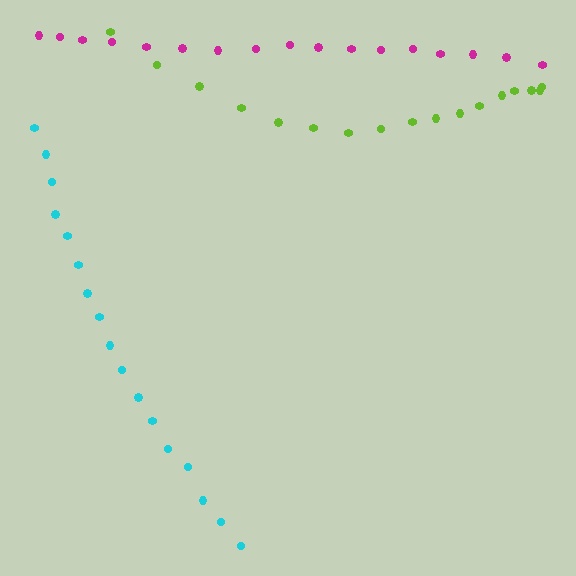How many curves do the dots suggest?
There are 3 distinct paths.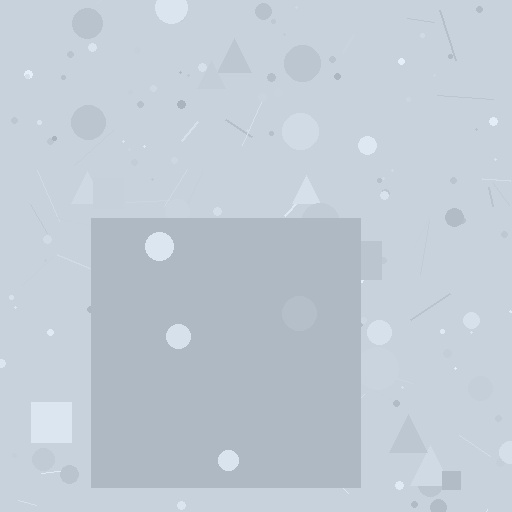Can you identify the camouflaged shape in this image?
The camouflaged shape is a square.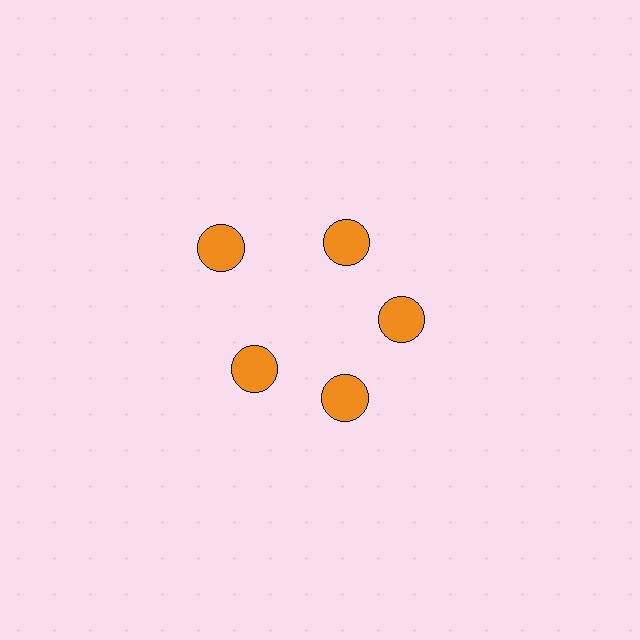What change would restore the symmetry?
The symmetry would be restored by moving it inward, back onto the ring so that all 5 circles sit at equal angles and equal distance from the center.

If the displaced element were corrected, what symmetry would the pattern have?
It would have 5-fold rotational symmetry — the pattern would map onto itself every 72 degrees.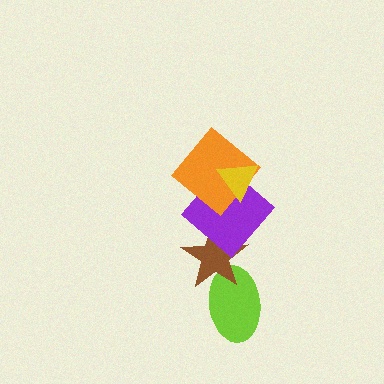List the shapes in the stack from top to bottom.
From top to bottom: the yellow triangle, the orange diamond, the purple diamond, the brown star, the lime ellipse.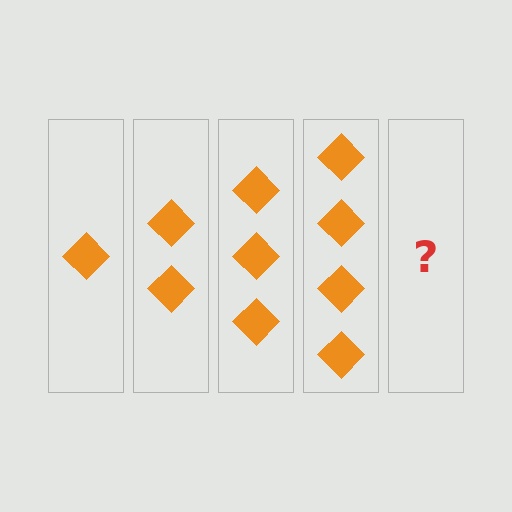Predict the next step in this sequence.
The next step is 5 diamonds.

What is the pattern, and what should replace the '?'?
The pattern is that each step adds one more diamond. The '?' should be 5 diamonds.